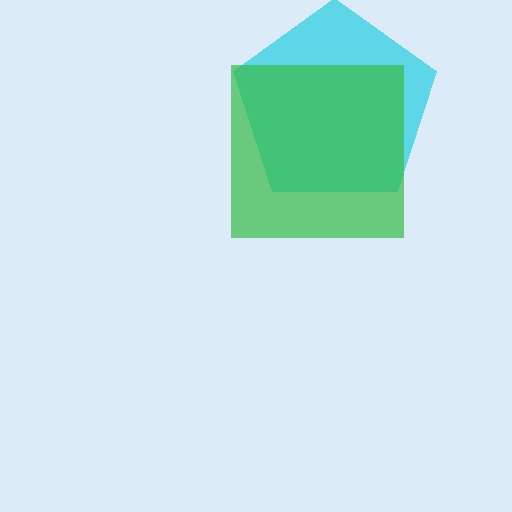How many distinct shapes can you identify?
There are 2 distinct shapes: a cyan pentagon, a green square.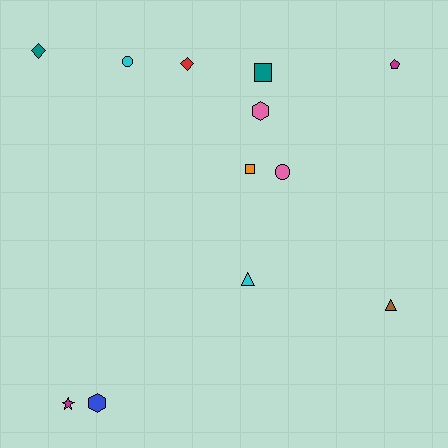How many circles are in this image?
There are 2 circles.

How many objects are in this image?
There are 12 objects.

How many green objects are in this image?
There are no green objects.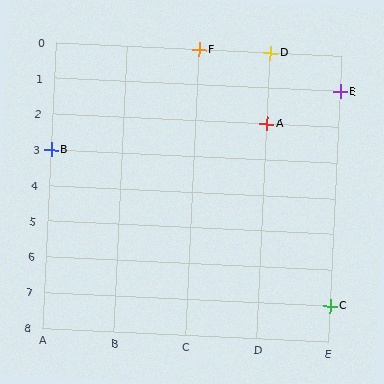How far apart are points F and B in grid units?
Points F and B are 2 columns and 3 rows apart (about 3.6 grid units diagonally).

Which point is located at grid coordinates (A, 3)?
Point B is at (A, 3).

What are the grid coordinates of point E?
Point E is at grid coordinates (E, 1).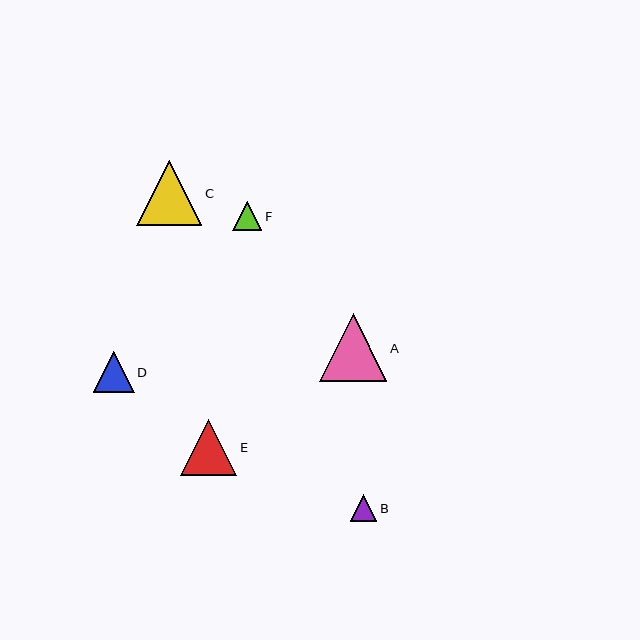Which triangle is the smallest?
Triangle B is the smallest with a size of approximately 27 pixels.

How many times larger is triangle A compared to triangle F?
Triangle A is approximately 2.3 times the size of triangle F.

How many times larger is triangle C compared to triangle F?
Triangle C is approximately 2.2 times the size of triangle F.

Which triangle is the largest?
Triangle A is the largest with a size of approximately 67 pixels.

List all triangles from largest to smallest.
From largest to smallest: A, C, E, D, F, B.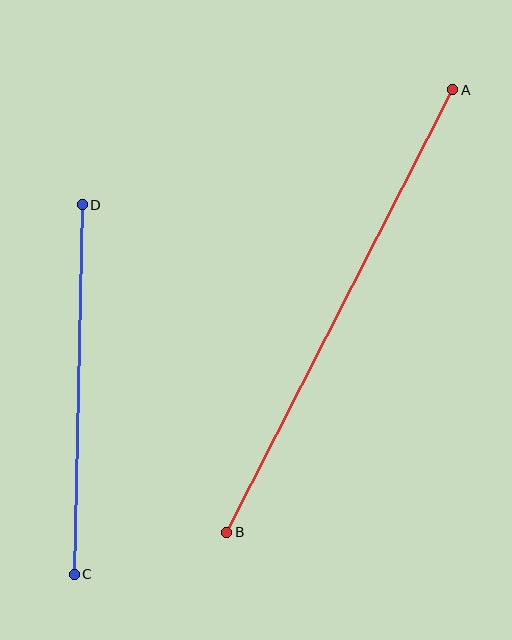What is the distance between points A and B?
The distance is approximately 497 pixels.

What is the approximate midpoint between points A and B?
The midpoint is at approximately (340, 311) pixels.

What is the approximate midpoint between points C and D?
The midpoint is at approximately (78, 389) pixels.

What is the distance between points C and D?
The distance is approximately 369 pixels.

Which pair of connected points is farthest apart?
Points A and B are farthest apart.